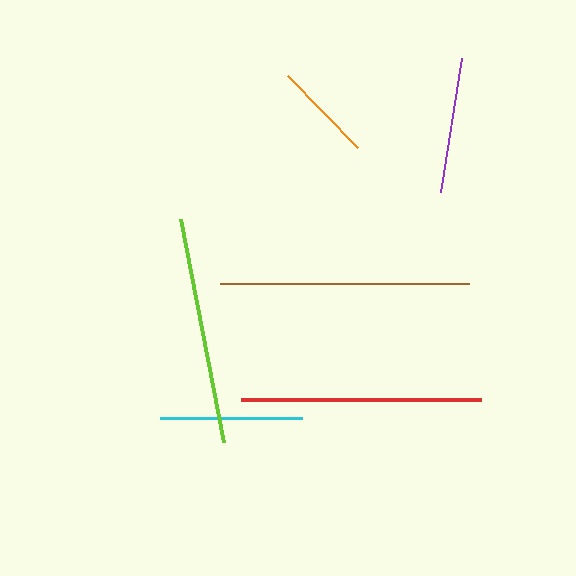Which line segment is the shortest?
The orange line is the shortest at approximately 101 pixels.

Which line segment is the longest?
The brown line is the longest at approximately 249 pixels.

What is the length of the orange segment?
The orange segment is approximately 101 pixels long.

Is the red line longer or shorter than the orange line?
The red line is longer than the orange line.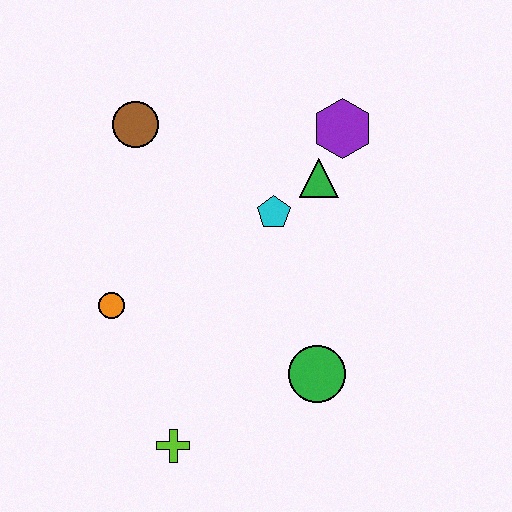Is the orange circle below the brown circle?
Yes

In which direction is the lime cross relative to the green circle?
The lime cross is to the left of the green circle.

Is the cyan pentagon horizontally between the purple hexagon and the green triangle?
No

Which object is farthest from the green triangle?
The lime cross is farthest from the green triangle.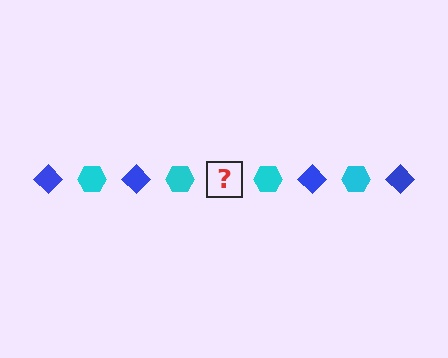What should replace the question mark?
The question mark should be replaced with a blue diamond.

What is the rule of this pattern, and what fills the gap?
The rule is that the pattern alternates between blue diamond and cyan hexagon. The gap should be filled with a blue diamond.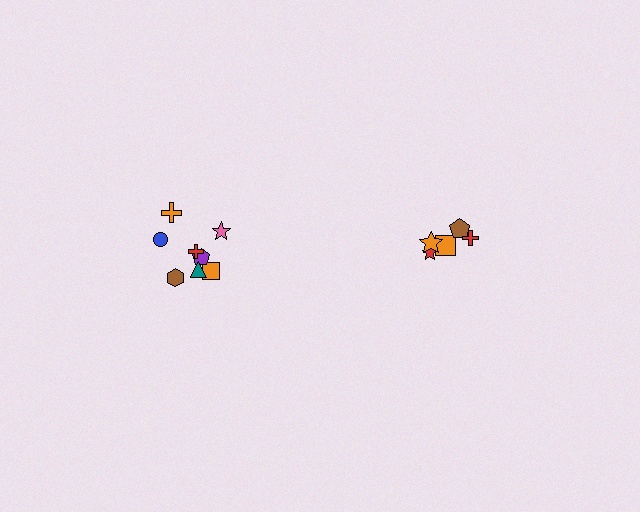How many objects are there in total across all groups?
There are 13 objects.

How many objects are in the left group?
There are 8 objects.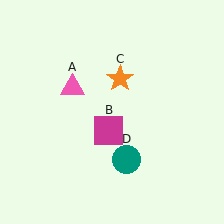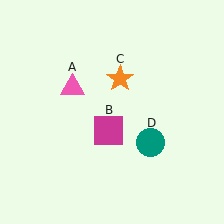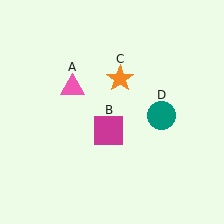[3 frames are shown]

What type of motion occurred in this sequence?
The teal circle (object D) rotated counterclockwise around the center of the scene.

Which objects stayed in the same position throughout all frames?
Pink triangle (object A) and magenta square (object B) and orange star (object C) remained stationary.